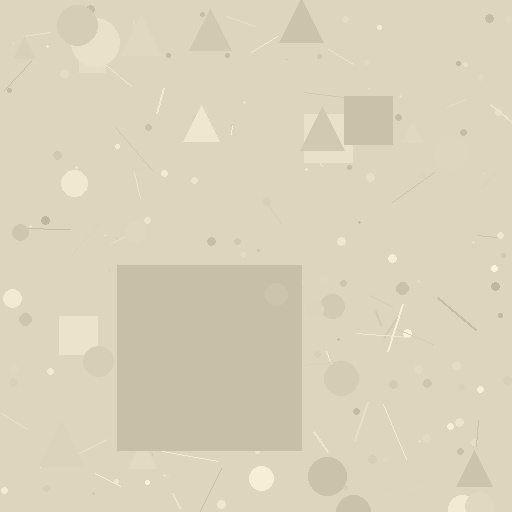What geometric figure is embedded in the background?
A square is embedded in the background.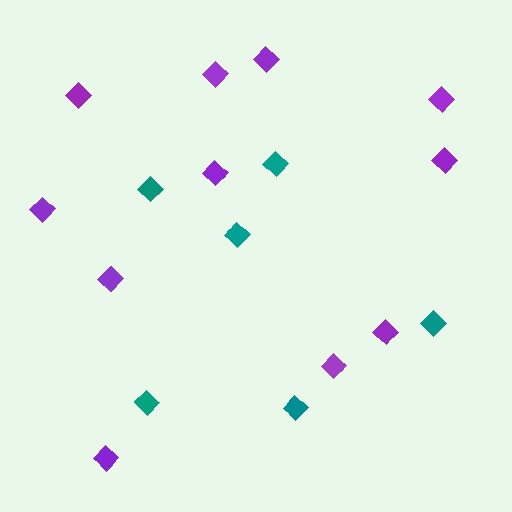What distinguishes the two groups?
There are 2 groups: one group of purple diamonds (11) and one group of teal diamonds (6).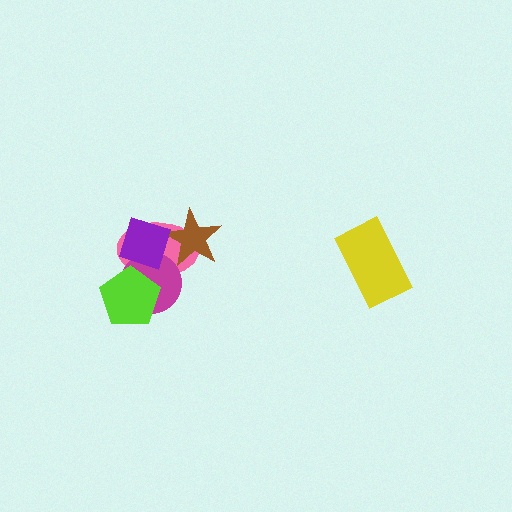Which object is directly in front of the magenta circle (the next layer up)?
The purple diamond is directly in front of the magenta circle.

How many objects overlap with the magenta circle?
3 objects overlap with the magenta circle.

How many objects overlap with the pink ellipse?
4 objects overlap with the pink ellipse.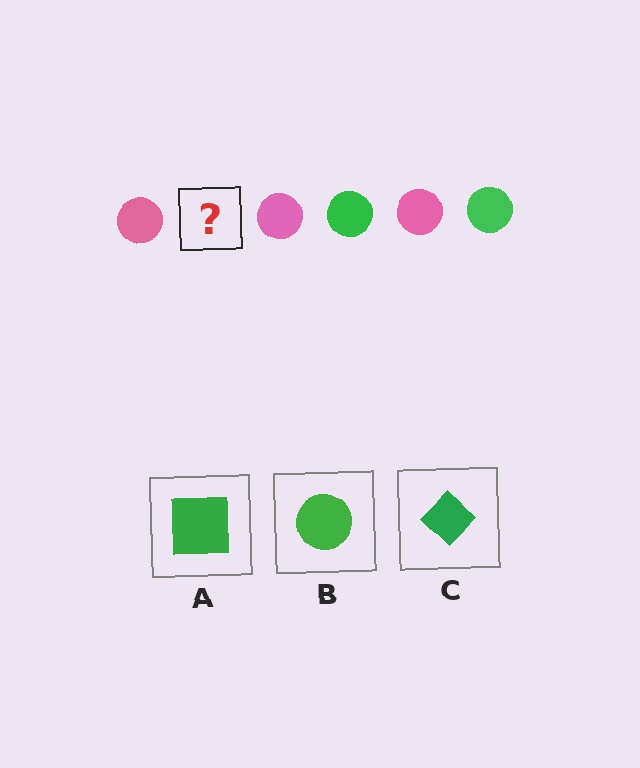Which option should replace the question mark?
Option B.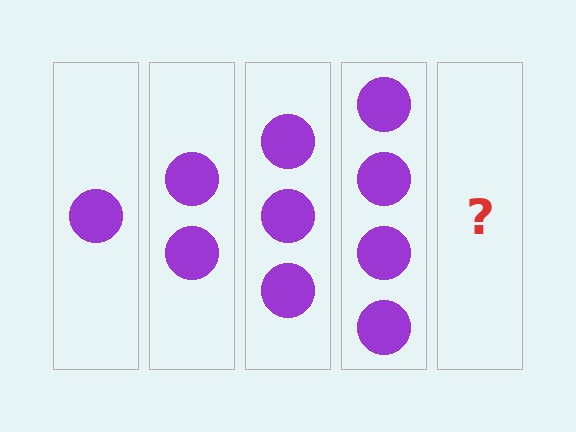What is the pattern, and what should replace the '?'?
The pattern is that each step adds one more circle. The '?' should be 5 circles.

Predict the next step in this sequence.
The next step is 5 circles.